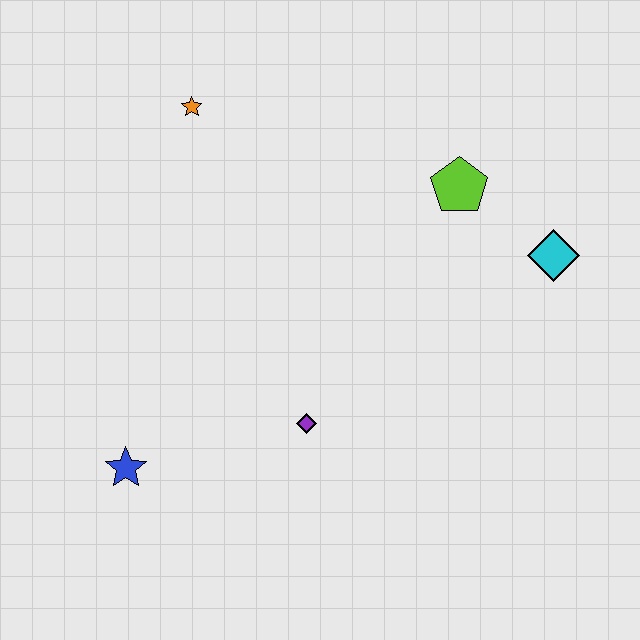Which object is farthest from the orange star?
The cyan diamond is farthest from the orange star.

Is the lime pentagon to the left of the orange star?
No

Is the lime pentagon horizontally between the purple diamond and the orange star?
No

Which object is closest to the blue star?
The purple diamond is closest to the blue star.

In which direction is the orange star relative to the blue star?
The orange star is above the blue star.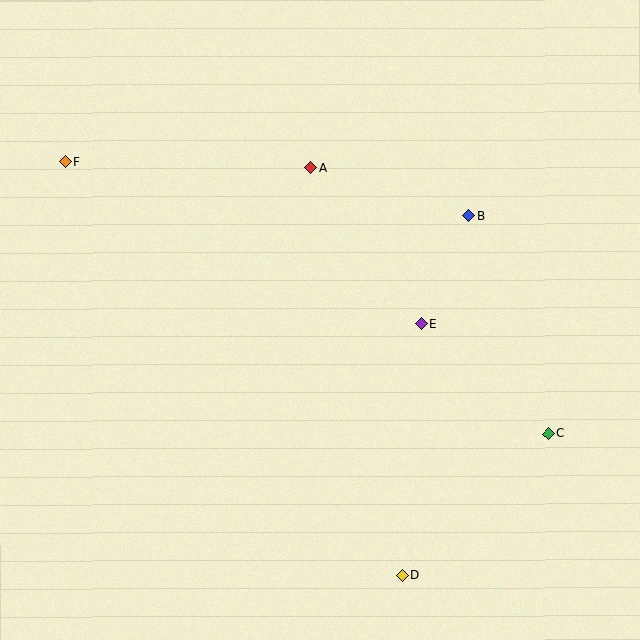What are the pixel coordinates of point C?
Point C is at (549, 434).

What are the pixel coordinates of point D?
Point D is at (402, 575).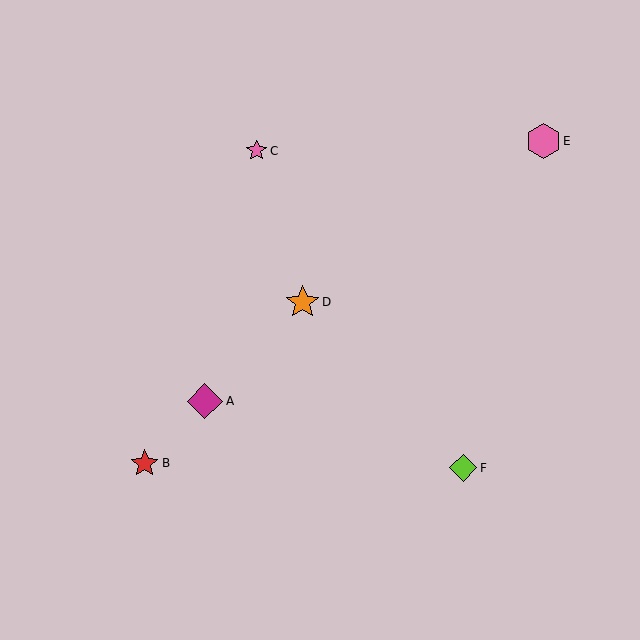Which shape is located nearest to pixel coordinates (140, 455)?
The red star (labeled B) at (145, 463) is nearest to that location.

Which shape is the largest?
The magenta diamond (labeled A) is the largest.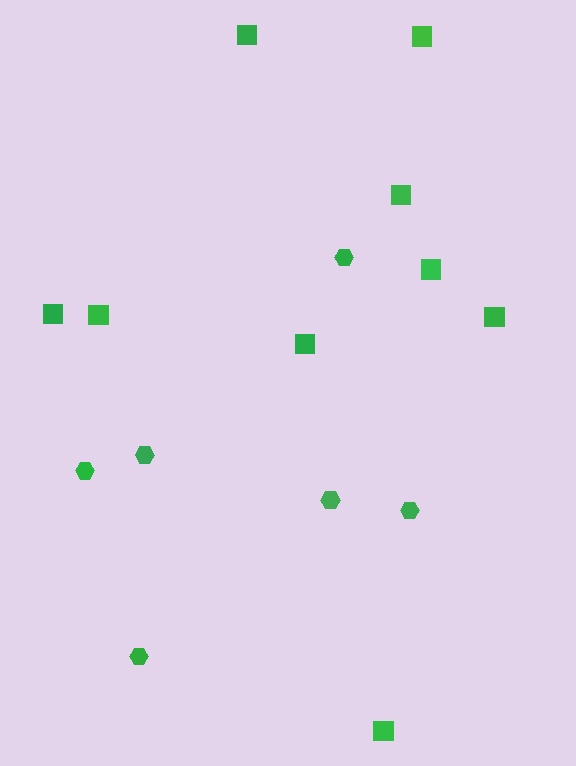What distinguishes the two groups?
There are 2 groups: one group of squares (9) and one group of hexagons (6).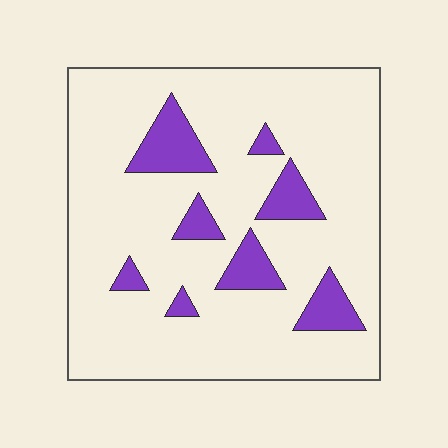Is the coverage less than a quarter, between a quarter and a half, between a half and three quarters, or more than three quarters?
Less than a quarter.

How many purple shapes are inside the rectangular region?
8.